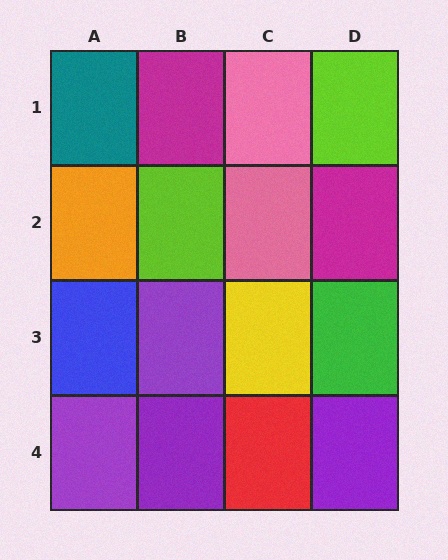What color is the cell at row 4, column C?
Red.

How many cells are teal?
1 cell is teal.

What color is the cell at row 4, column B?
Purple.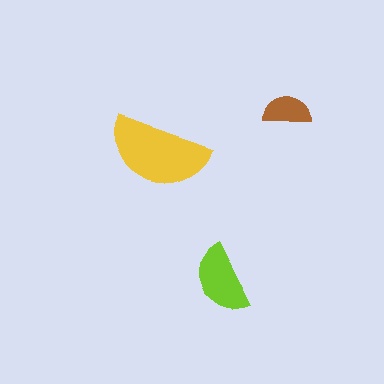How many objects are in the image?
There are 3 objects in the image.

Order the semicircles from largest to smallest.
the yellow one, the lime one, the brown one.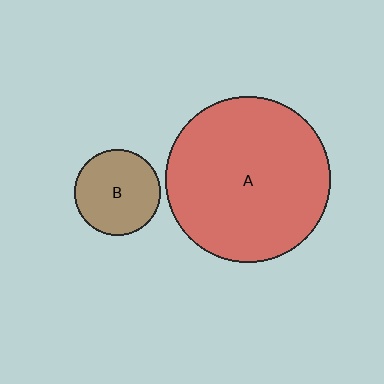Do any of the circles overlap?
No, none of the circles overlap.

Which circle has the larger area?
Circle A (red).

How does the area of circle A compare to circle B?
Approximately 3.7 times.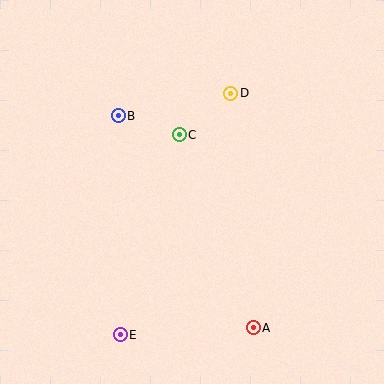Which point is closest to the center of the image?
Point C at (179, 135) is closest to the center.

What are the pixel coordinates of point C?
Point C is at (179, 135).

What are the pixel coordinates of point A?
Point A is at (253, 328).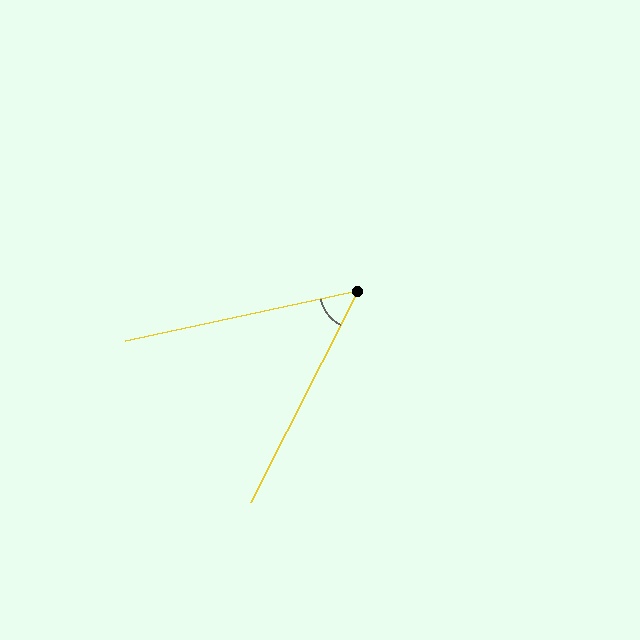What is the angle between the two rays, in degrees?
Approximately 51 degrees.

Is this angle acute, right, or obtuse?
It is acute.